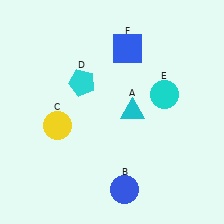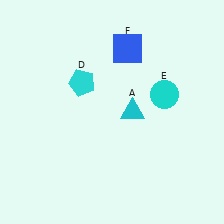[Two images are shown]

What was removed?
The blue circle (B), the yellow circle (C) were removed in Image 2.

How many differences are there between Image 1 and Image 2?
There are 2 differences between the two images.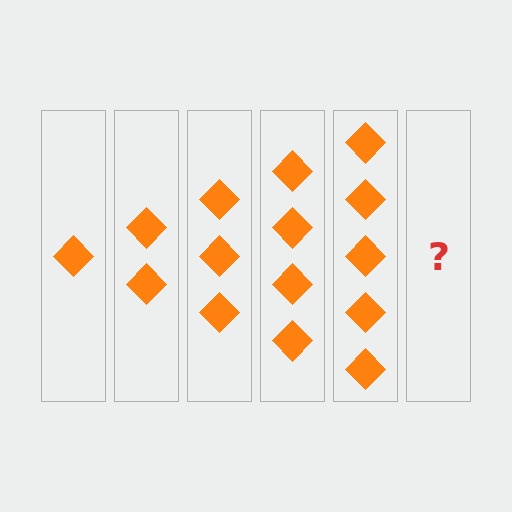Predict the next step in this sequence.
The next step is 6 diamonds.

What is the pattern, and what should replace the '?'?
The pattern is that each step adds one more diamond. The '?' should be 6 diamonds.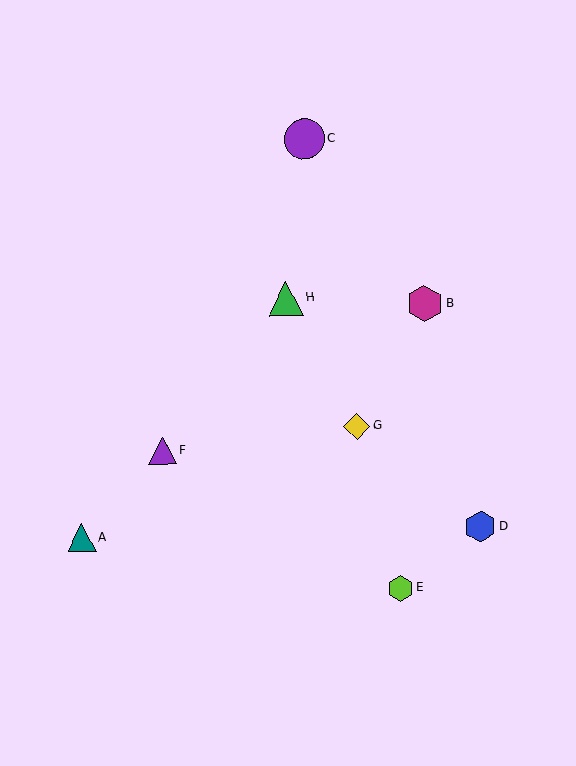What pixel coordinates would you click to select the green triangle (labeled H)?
Click at (286, 299) to select the green triangle H.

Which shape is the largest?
The purple circle (labeled C) is the largest.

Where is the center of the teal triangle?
The center of the teal triangle is at (82, 538).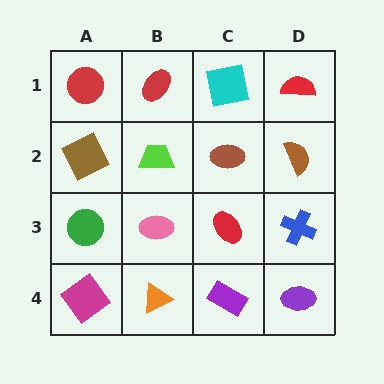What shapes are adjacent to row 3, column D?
A brown semicircle (row 2, column D), a purple ellipse (row 4, column D), a red ellipse (row 3, column C).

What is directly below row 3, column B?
An orange triangle.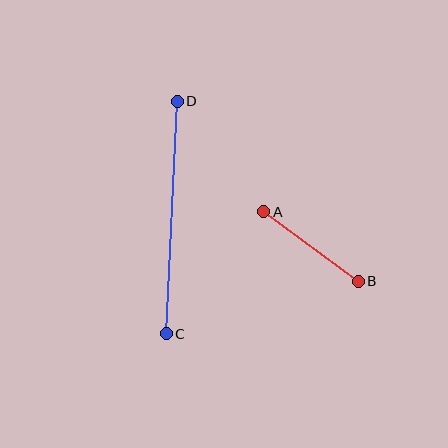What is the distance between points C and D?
The distance is approximately 233 pixels.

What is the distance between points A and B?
The distance is approximately 117 pixels.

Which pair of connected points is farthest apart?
Points C and D are farthest apart.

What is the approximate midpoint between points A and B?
The midpoint is at approximately (311, 247) pixels.